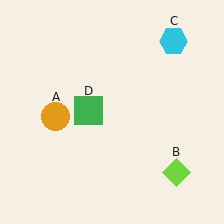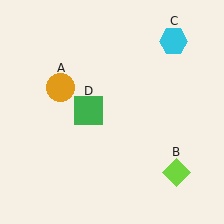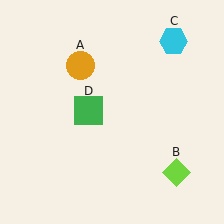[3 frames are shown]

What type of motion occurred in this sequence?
The orange circle (object A) rotated clockwise around the center of the scene.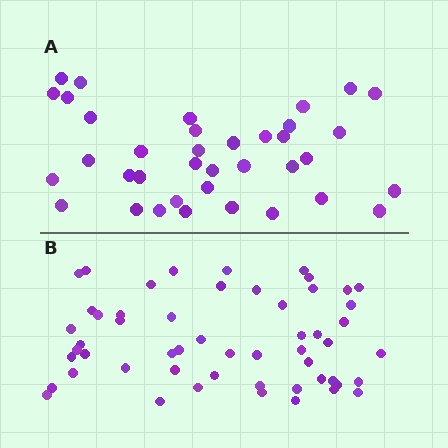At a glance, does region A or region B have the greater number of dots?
Region B (the bottom region) has more dots.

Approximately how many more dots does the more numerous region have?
Region B has approximately 15 more dots than region A.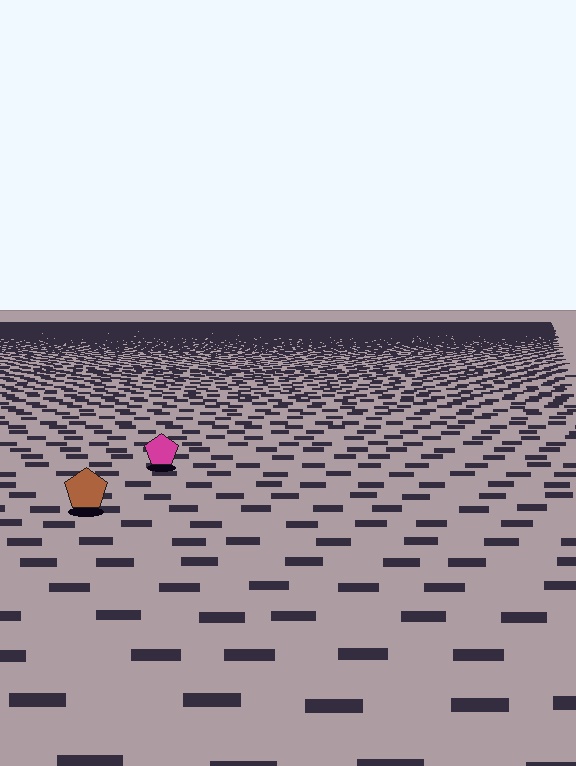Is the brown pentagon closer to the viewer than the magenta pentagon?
Yes. The brown pentagon is closer — you can tell from the texture gradient: the ground texture is coarser near it.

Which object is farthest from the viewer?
The magenta pentagon is farthest from the viewer. It appears smaller and the ground texture around it is denser.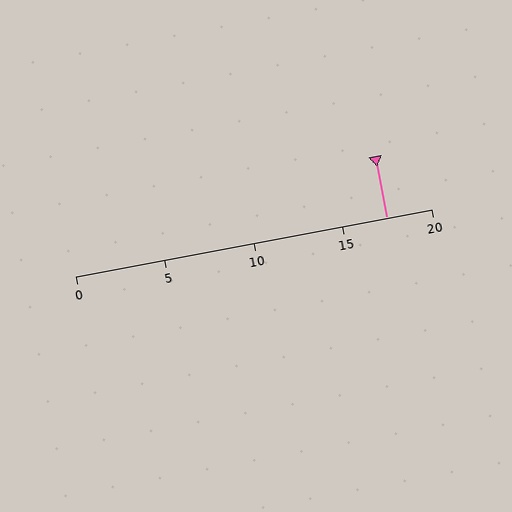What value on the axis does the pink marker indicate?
The marker indicates approximately 17.5.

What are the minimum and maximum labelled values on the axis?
The axis runs from 0 to 20.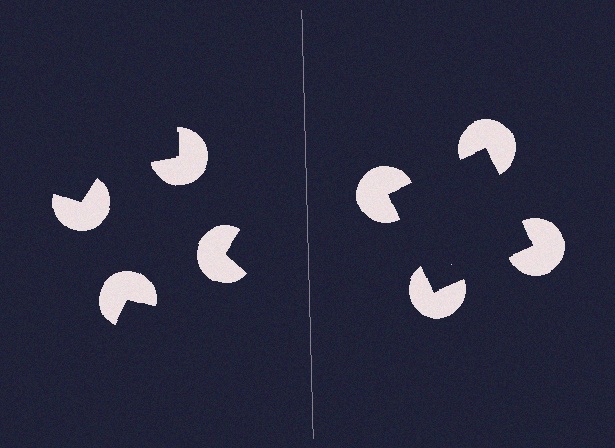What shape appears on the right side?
An illusory square.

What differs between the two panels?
The pac-man discs are positioned identically on both sides; only the wedge orientations differ. On the right they align to a square; on the left they are misaligned.